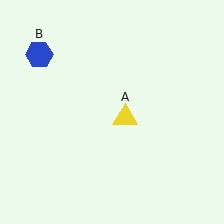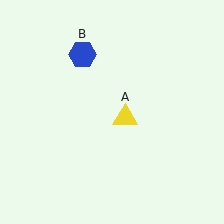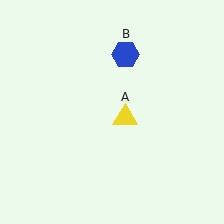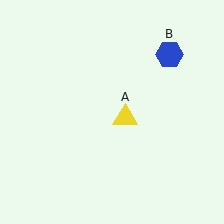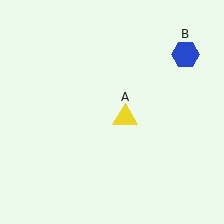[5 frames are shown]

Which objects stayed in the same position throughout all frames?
Yellow triangle (object A) remained stationary.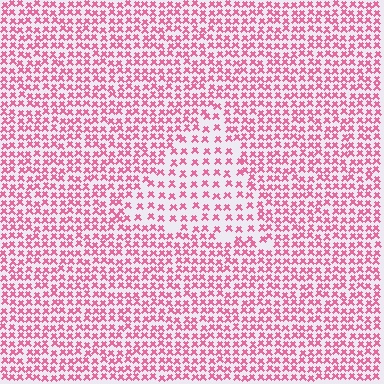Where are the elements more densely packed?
The elements are more densely packed outside the triangle boundary.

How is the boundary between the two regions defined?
The boundary is defined by a change in element density (approximately 1.8x ratio). All elements are the same color, size, and shape.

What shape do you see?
I see a triangle.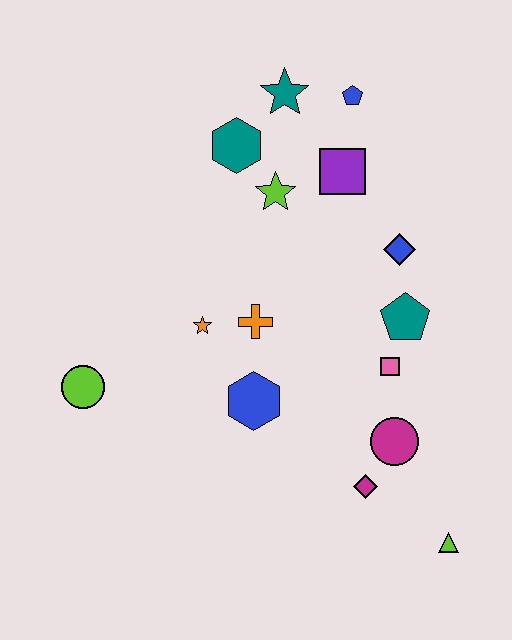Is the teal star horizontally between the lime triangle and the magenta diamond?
No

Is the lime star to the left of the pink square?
Yes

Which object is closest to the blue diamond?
The teal pentagon is closest to the blue diamond.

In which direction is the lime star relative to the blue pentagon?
The lime star is below the blue pentagon.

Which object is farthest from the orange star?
The lime triangle is farthest from the orange star.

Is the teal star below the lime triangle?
No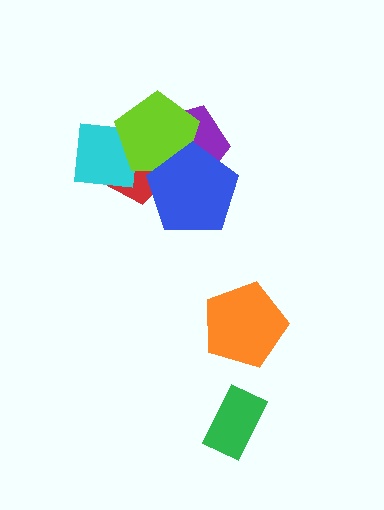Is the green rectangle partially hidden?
No, no other shape covers it.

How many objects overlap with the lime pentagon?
4 objects overlap with the lime pentagon.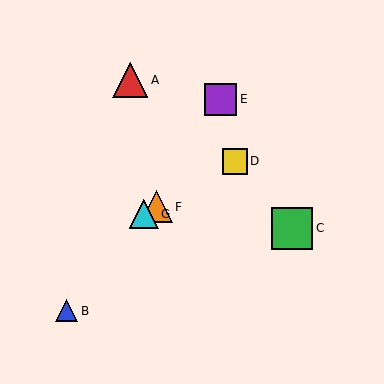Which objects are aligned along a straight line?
Objects D, F, G are aligned along a straight line.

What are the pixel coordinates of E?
Object E is at (221, 99).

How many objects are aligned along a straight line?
3 objects (D, F, G) are aligned along a straight line.